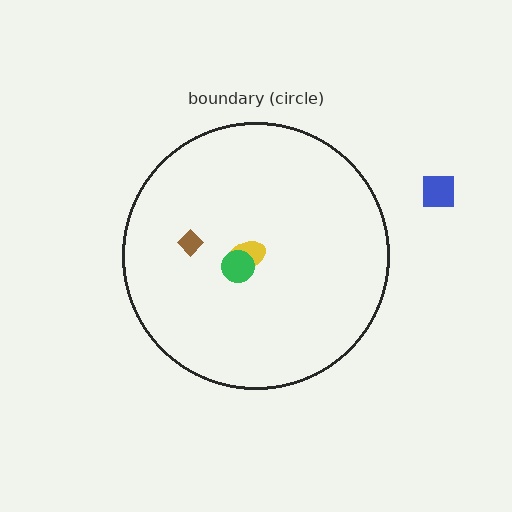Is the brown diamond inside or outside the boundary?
Inside.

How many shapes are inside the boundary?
3 inside, 1 outside.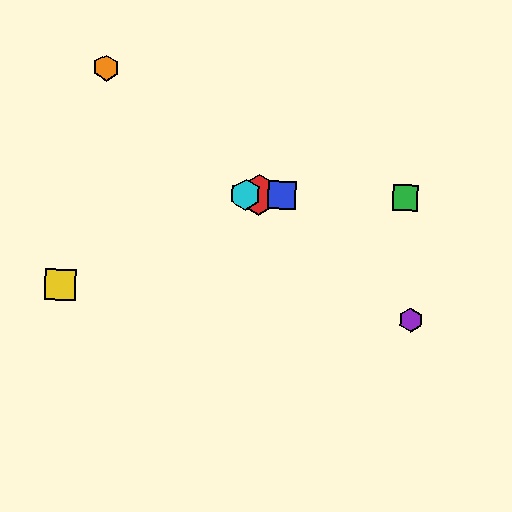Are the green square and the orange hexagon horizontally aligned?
No, the green square is at y≈198 and the orange hexagon is at y≈68.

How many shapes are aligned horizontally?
4 shapes (the red hexagon, the blue square, the green square, the cyan hexagon) are aligned horizontally.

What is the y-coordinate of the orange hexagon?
The orange hexagon is at y≈68.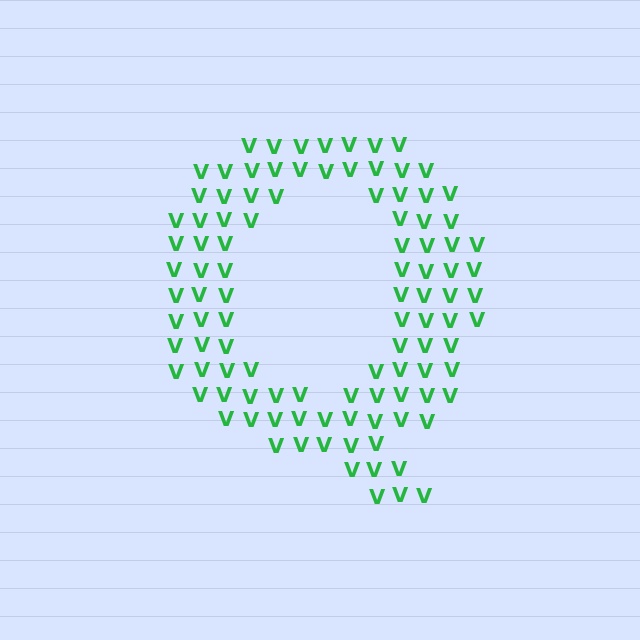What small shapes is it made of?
It is made of small letter V's.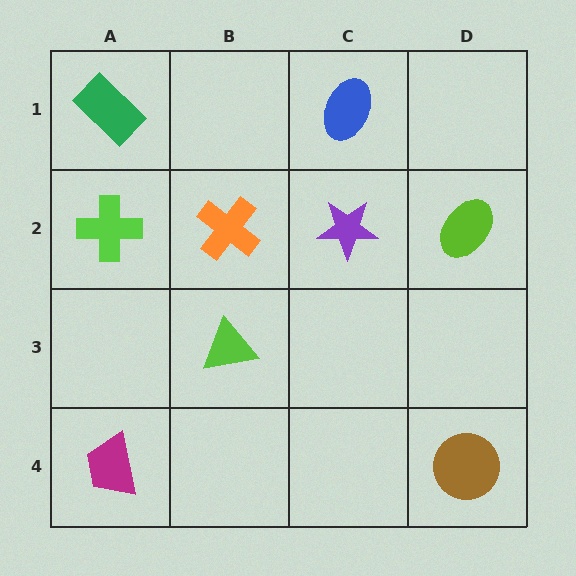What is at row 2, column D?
A lime ellipse.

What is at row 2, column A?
A lime cross.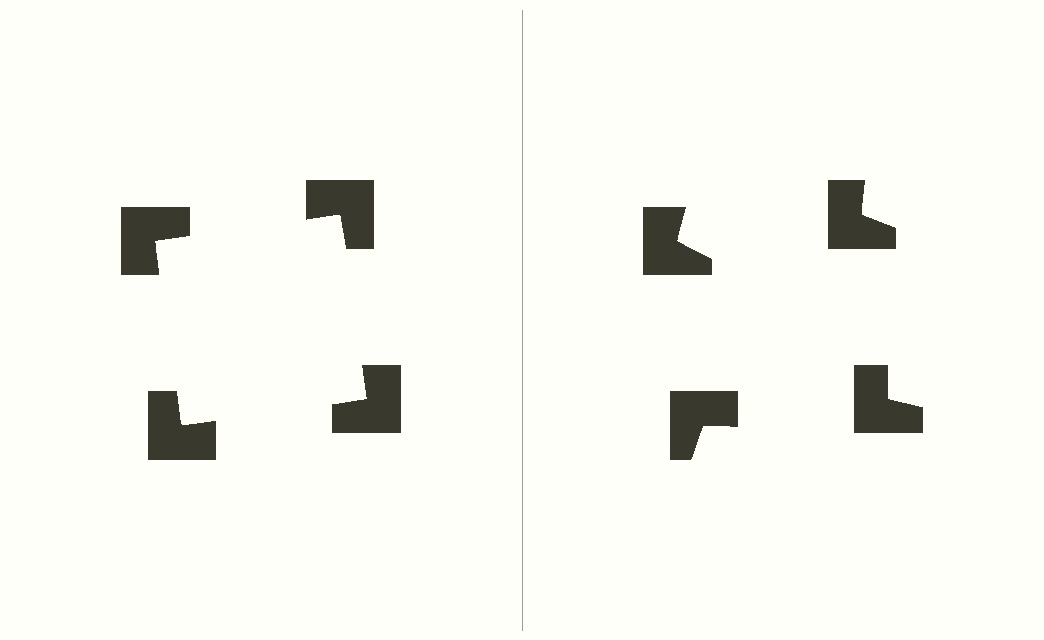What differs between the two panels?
The notched squares are positioned identically on both sides; only the wedge orientations differ. On the left they align to a square; on the right they are misaligned.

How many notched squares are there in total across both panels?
8 — 4 on each side.